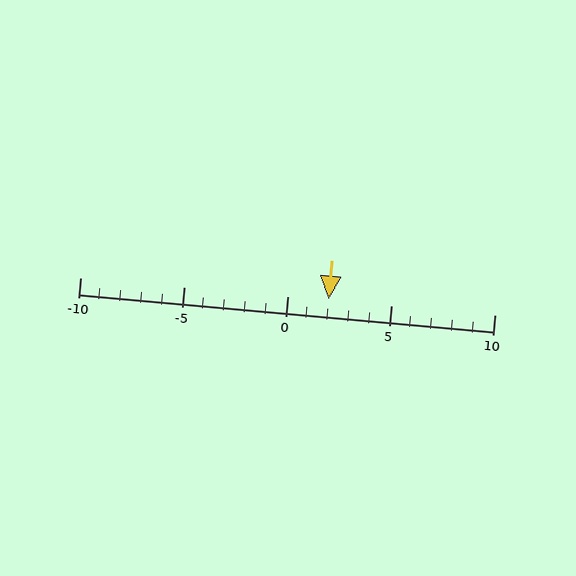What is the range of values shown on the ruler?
The ruler shows values from -10 to 10.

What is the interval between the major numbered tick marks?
The major tick marks are spaced 5 units apart.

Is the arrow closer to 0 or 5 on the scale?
The arrow is closer to 0.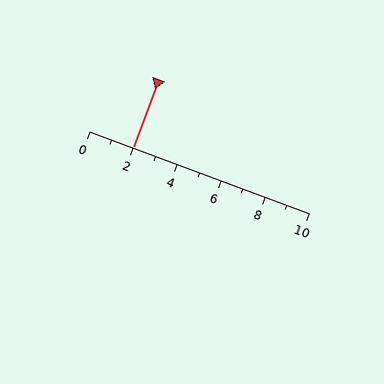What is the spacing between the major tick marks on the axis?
The major ticks are spaced 2 apart.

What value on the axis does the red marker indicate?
The marker indicates approximately 2.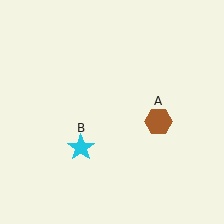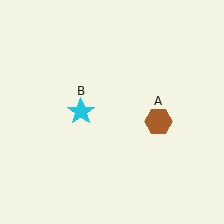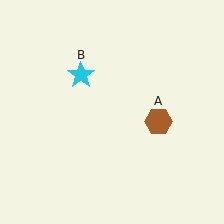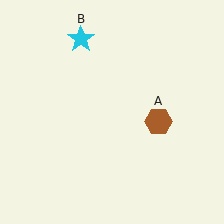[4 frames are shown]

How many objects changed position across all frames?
1 object changed position: cyan star (object B).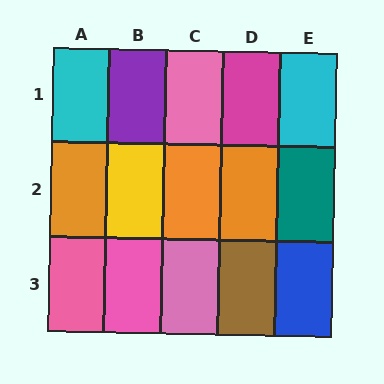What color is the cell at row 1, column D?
Magenta.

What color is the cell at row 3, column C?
Pink.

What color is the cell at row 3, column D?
Brown.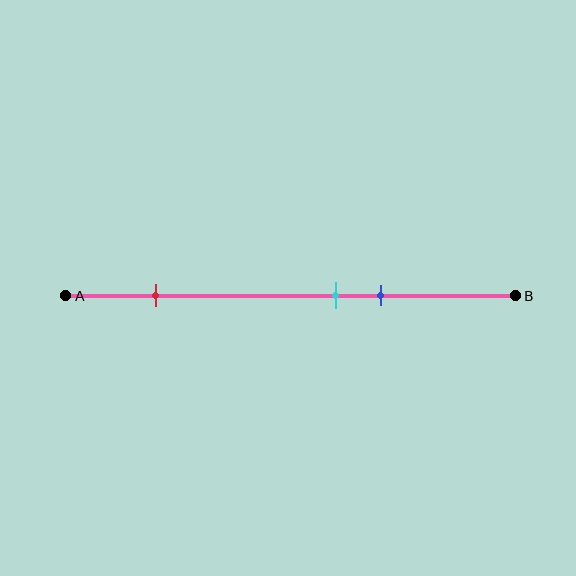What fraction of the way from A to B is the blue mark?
The blue mark is approximately 70% (0.7) of the way from A to B.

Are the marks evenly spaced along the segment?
No, the marks are not evenly spaced.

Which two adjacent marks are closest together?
The cyan and blue marks are the closest adjacent pair.